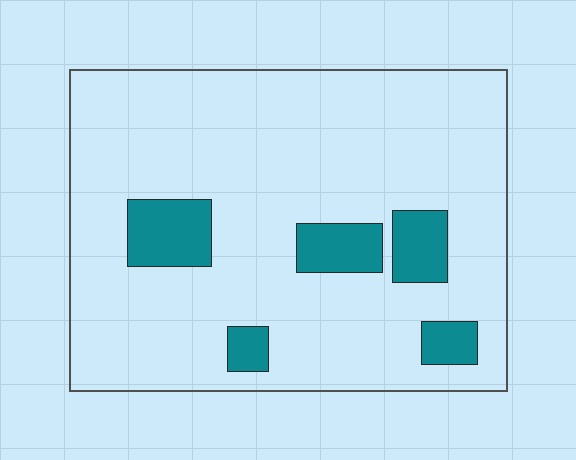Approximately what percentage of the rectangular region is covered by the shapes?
Approximately 15%.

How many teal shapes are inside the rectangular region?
5.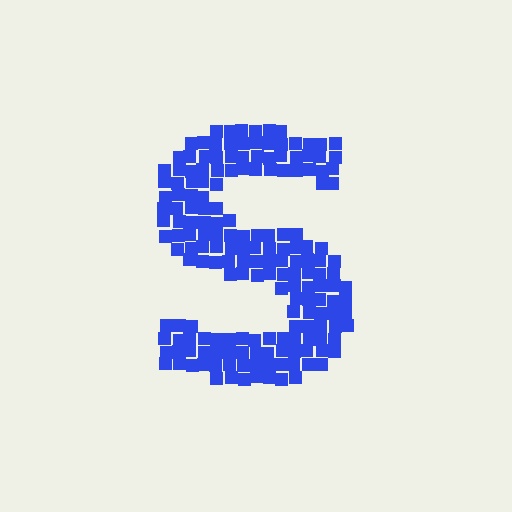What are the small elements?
The small elements are squares.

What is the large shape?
The large shape is the letter S.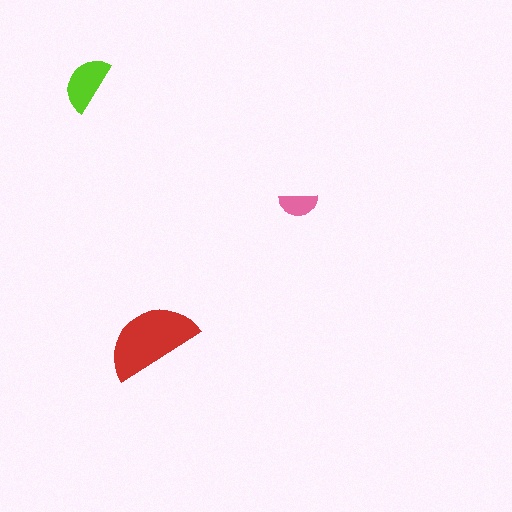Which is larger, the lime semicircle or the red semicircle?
The red one.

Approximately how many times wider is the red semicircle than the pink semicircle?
About 2.5 times wider.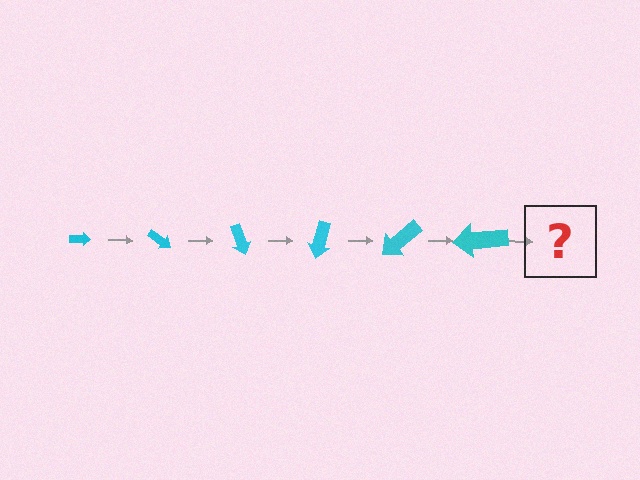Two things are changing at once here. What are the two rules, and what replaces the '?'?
The two rules are that the arrow grows larger each step and it rotates 35 degrees each step. The '?' should be an arrow, larger than the previous one and rotated 210 degrees from the start.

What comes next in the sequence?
The next element should be an arrow, larger than the previous one and rotated 210 degrees from the start.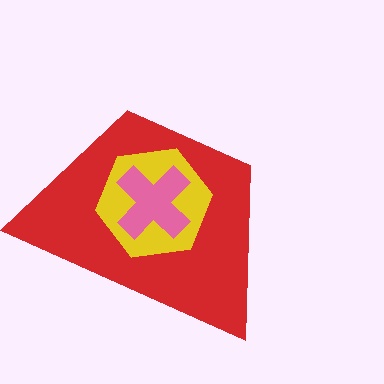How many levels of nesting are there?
3.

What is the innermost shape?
The pink cross.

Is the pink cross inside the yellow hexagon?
Yes.